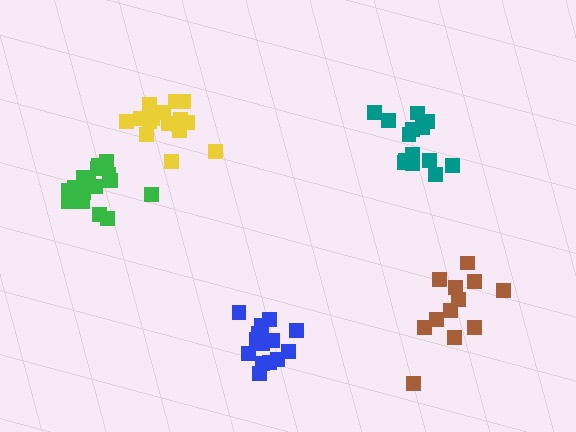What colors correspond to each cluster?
The clusters are colored: yellow, teal, brown, blue, green.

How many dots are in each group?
Group 1: 17 dots, Group 2: 14 dots, Group 3: 12 dots, Group 4: 14 dots, Group 5: 16 dots (73 total).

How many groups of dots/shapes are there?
There are 5 groups.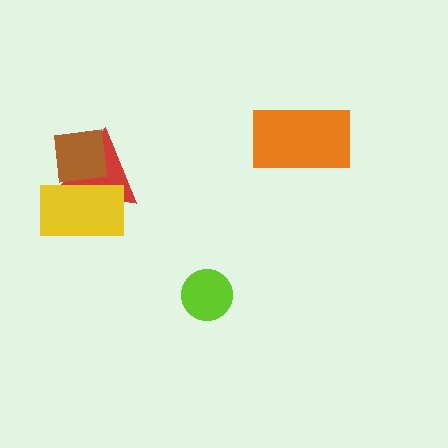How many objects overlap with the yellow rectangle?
2 objects overlap with the yellow rectangle.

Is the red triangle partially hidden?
Yes, it is partially covered by another shape.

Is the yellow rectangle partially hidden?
Yes, it is partially covered by another shape.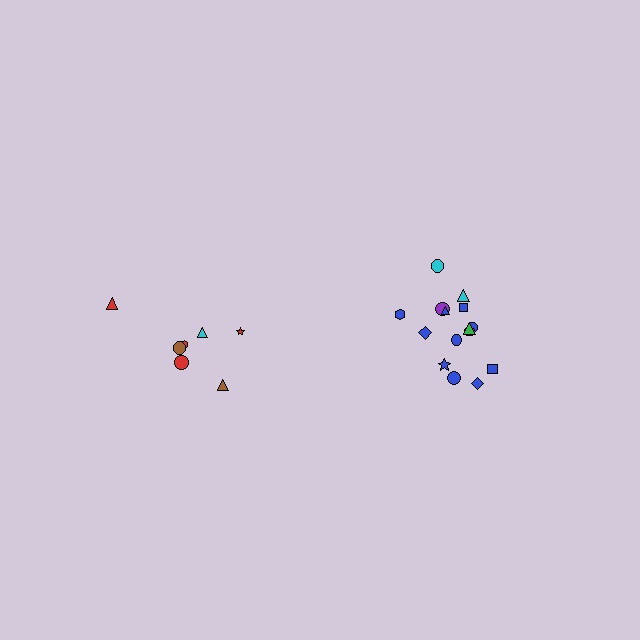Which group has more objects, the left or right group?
The right group.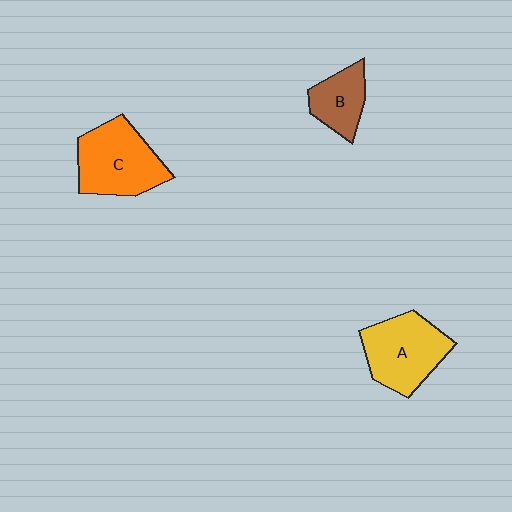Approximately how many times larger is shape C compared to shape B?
Approximately 1.7 times.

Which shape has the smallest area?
Shape B (brown).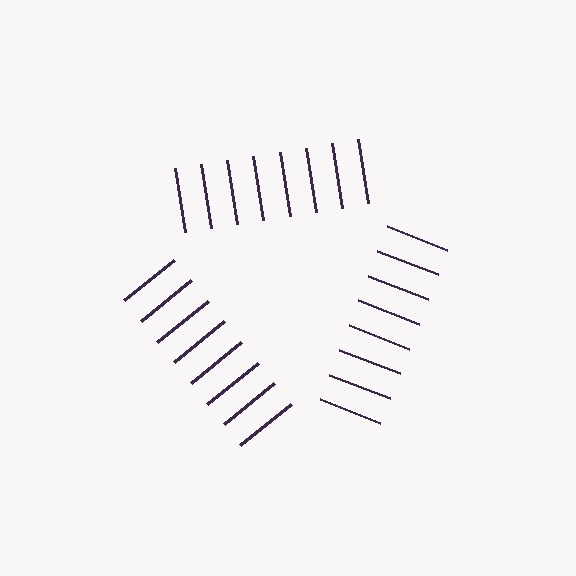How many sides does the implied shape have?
3 sides — the line-ends trace a triangle.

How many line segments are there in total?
24 — 8 along each of the 3 edges.